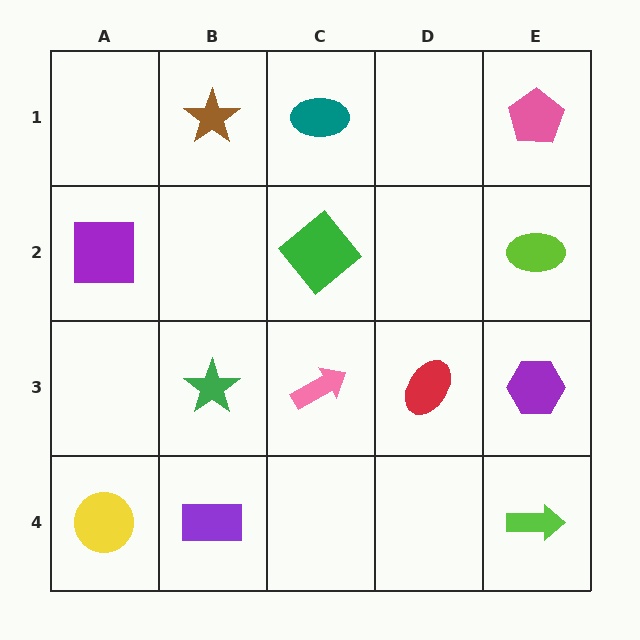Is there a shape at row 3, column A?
No, that cell is empty.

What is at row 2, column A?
A purple square.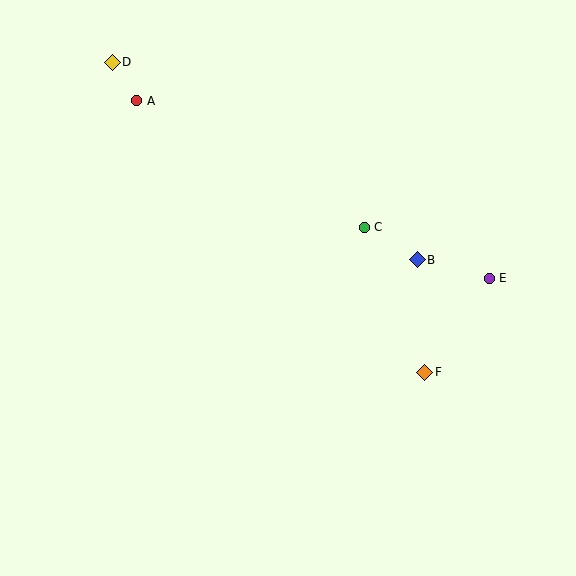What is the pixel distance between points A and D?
The distance between A and D is 46 pixels.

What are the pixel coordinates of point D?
Point D is at (112, 62).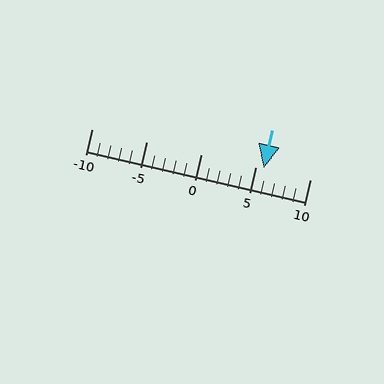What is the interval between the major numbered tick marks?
The major tick marks are spaced 5 units apart.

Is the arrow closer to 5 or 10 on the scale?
The arrow is closer to 5.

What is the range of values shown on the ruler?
The ruler shows values from -10 to 10.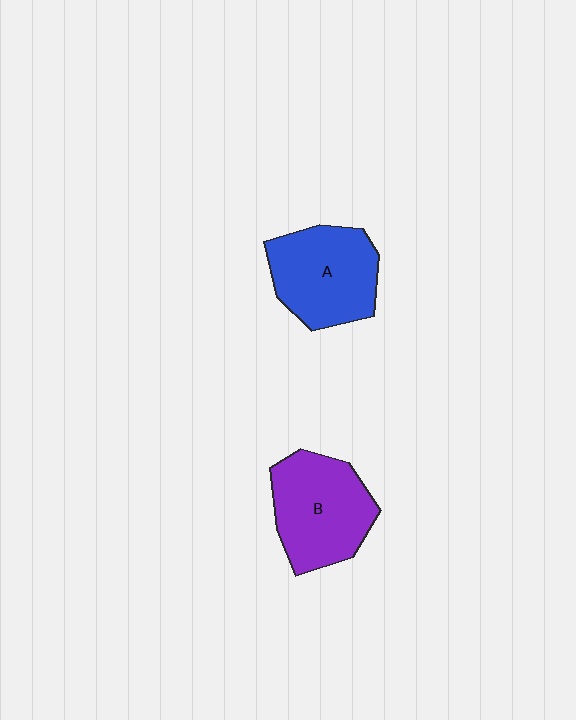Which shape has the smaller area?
Shape A (blue).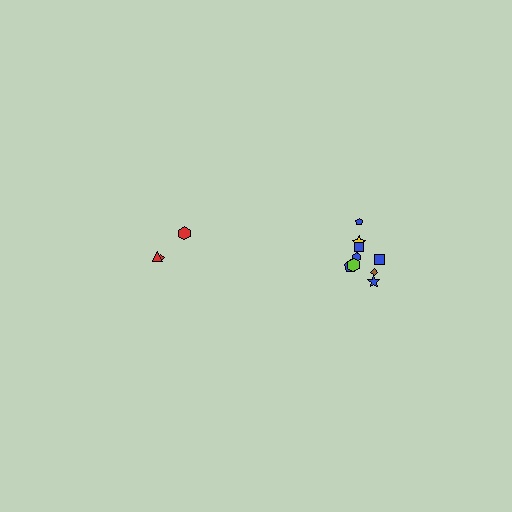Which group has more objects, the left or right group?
The right group.